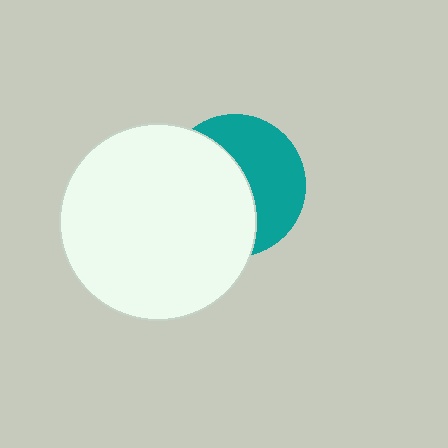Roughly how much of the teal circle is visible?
About half of it is visible (roughly 46%).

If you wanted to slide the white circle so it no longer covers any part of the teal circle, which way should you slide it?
Slide it left — that is the most direct way to separate the two shapes.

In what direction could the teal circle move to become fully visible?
The teal circle could move right. That would shift it out from behind the white circle entirely.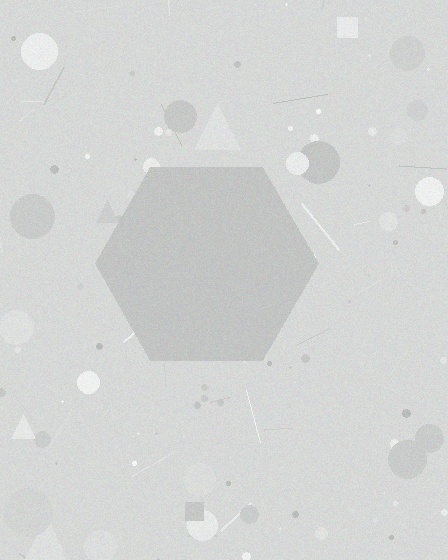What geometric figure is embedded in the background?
A hexagon is embedded in the background.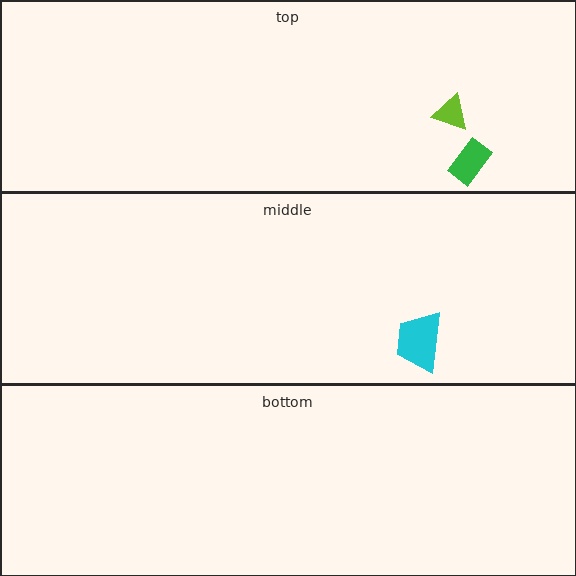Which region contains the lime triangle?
The top region.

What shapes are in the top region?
The lime triangle, the green rectangle.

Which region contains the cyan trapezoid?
The middle region.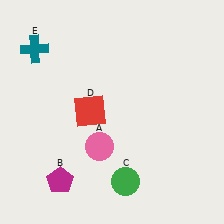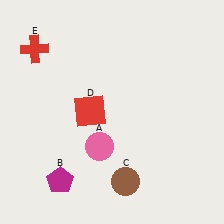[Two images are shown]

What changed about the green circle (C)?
In Image 1, C is green. In Image 2, it changed to brown.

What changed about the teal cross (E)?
In Image 1, E is teal. In Image 2, it changed to red.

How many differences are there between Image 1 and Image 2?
There are 2 differences between the two images.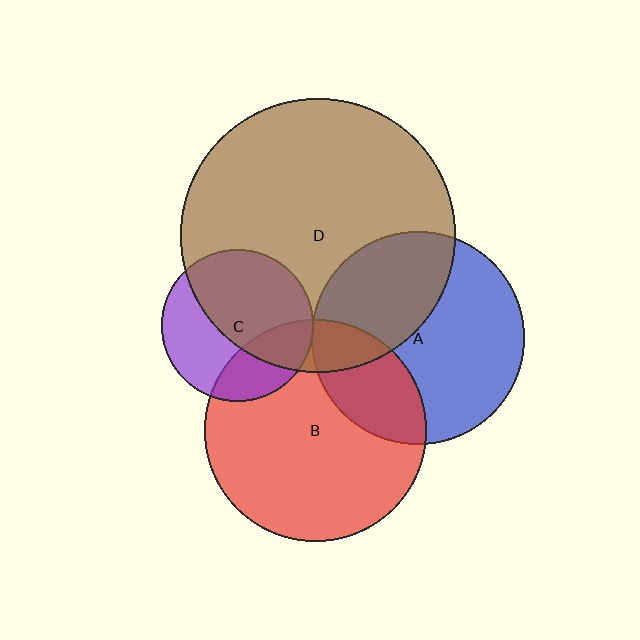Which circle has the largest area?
Circle D (brown).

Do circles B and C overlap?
Yes.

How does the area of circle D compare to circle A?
Approximately 1.7 times.